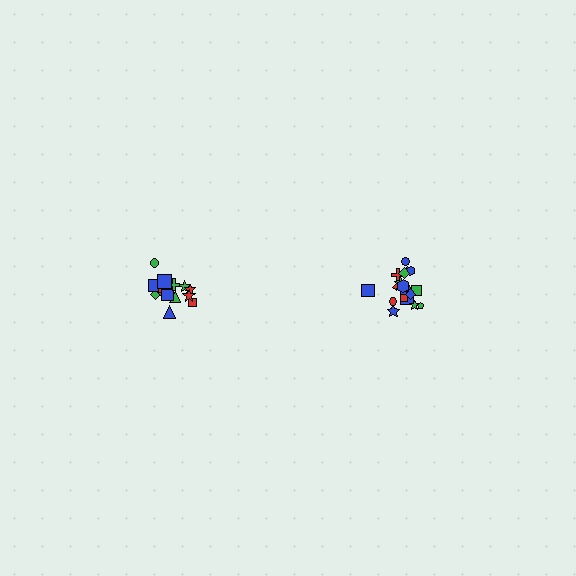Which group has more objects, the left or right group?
The right group.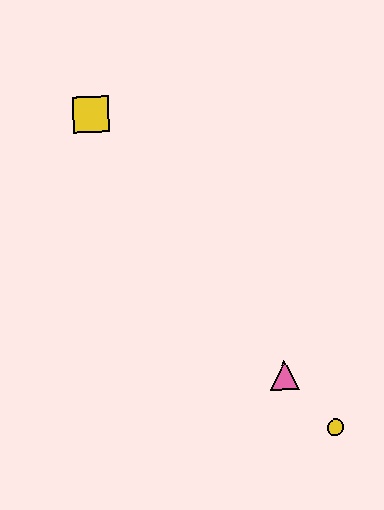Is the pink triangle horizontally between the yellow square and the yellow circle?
Yes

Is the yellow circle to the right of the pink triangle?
Yes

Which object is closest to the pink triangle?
The yellow circle is closest to the pink triangle.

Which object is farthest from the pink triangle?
The yellow square is farthest from the pink triangle.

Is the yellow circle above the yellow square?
No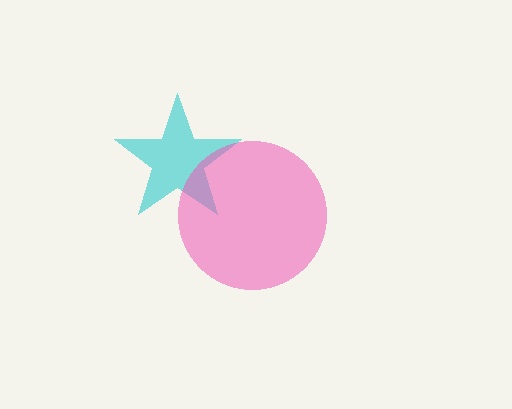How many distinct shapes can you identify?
There are 2 distinct shapes: a cyan star, a pink circle.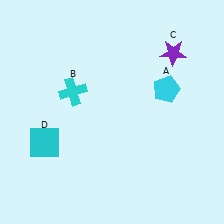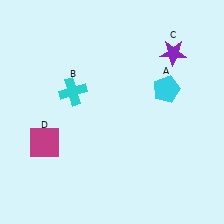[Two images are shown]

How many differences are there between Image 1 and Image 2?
There is 1 difference between the two images.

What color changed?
The square (D) changed from cyan in Image 1 to magenta in Image 2.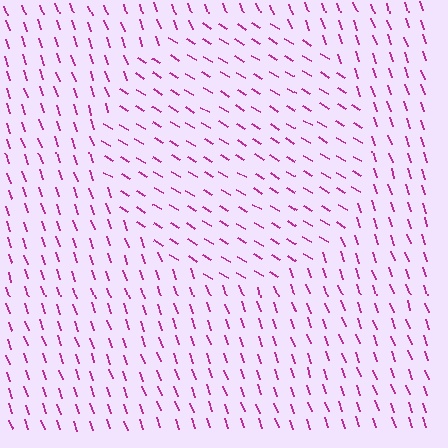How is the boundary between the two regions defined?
The boundary is defined purely by a change in line orientation (approximately 39 degrees difference). All lines are the same color and thickness.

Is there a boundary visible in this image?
Yes, there is a texture boundary formed by a change in line orientation.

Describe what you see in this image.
The image is filled with small magenta line segments. A circle region in the image has lines oriented differently from the surrounding lines, creating a visible texture boundary.